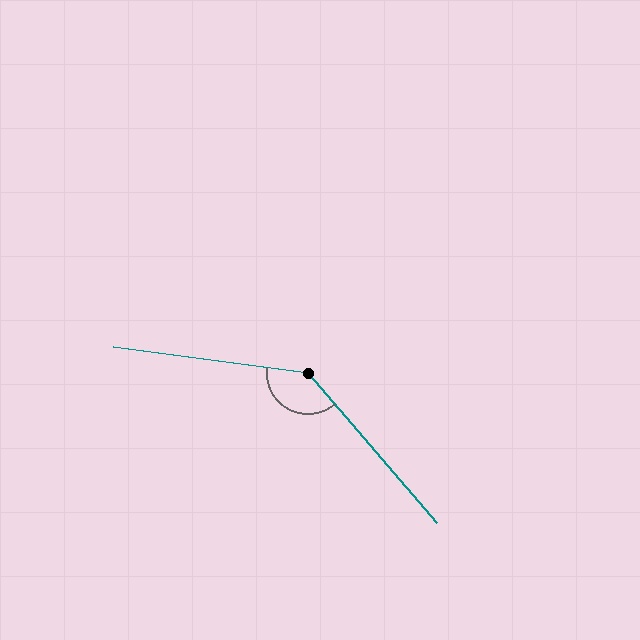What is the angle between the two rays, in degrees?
Approximately 138 degrees.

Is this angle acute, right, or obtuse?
It is obtuse.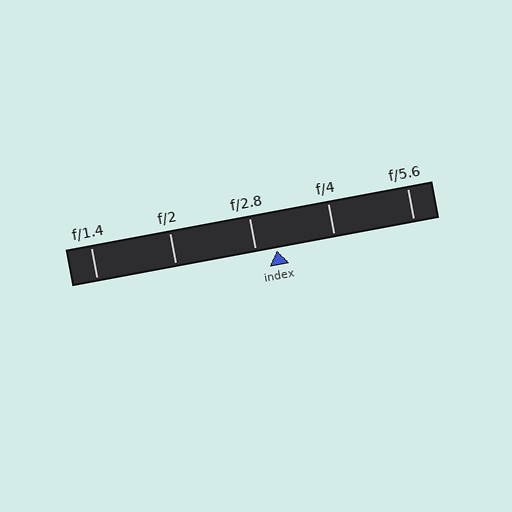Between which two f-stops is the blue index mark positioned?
The index mark is between f/2.8 and f/4.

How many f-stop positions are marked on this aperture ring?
There are 5 f-stop positions marked.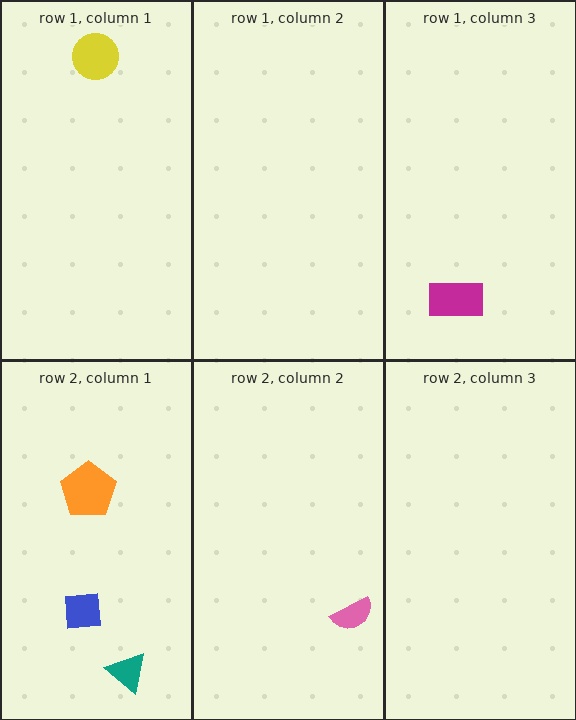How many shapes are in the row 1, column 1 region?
1.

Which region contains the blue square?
The row 2, column 1 region.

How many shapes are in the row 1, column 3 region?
1.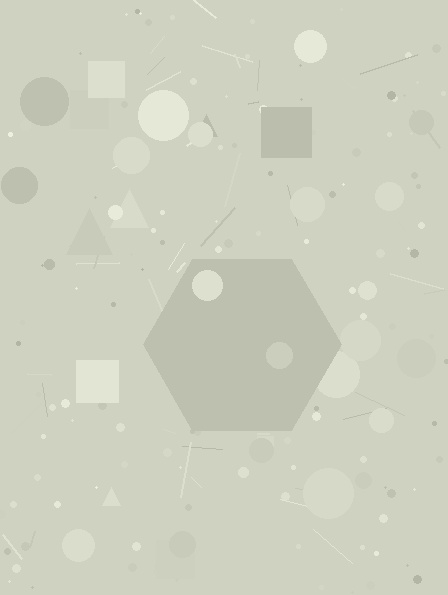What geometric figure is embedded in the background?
A hexagon is embedded in the background.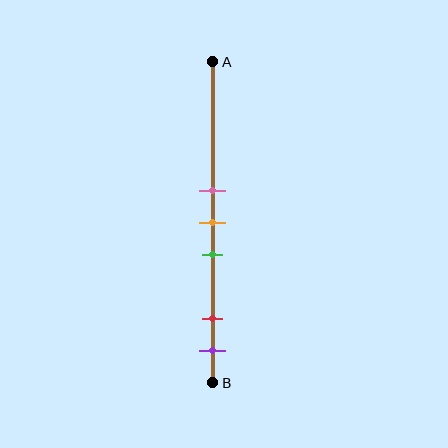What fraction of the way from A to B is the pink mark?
The pink mark is approximately 40% (0.4) of the way from A to B.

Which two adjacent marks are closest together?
The pink and orange marks are the closest adjacent pair.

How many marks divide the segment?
There are 5 marks dividing the segment.